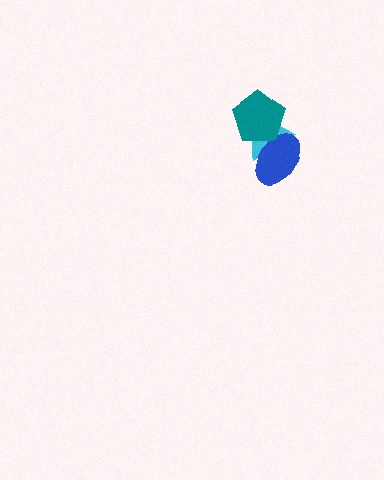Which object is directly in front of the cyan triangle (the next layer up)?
The blue ellipse is directly in front of the cyan triangle.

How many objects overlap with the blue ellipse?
2 objects overlap with the blue ellipse.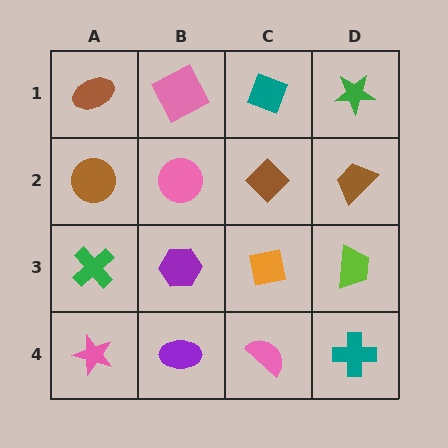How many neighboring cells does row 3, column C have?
4.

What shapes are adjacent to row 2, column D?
A green star (row 1, column D), a lime trapezoid (row 3, column D), a brown diamond (row 2, column C).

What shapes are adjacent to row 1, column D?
A brown trapezoid (row 2, column D), a teal diamond (row 1, column C).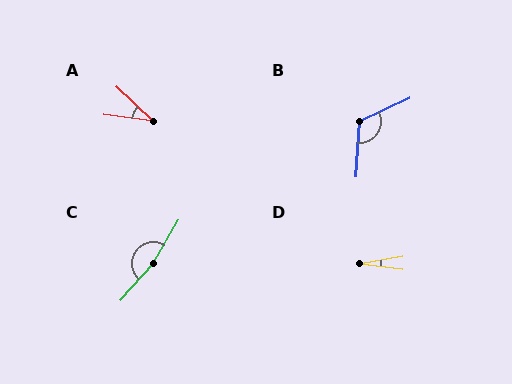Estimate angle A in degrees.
Approximately 36 degrees.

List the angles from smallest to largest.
D (18°), A (36°), B (119°), C (169°).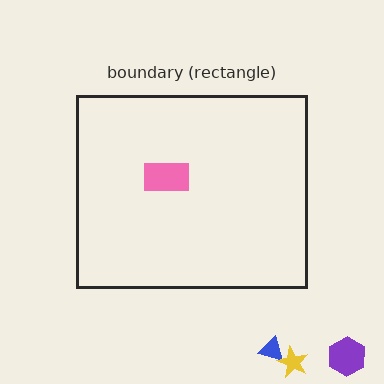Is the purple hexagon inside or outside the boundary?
Outside.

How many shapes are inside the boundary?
1 inside, 3 outside.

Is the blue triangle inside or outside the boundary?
Outside.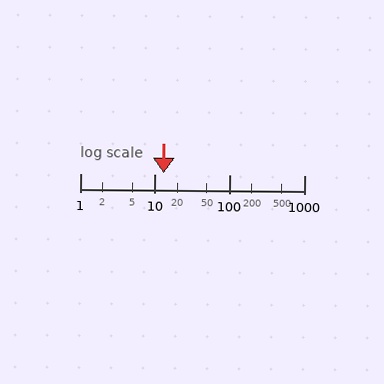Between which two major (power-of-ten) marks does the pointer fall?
The pointer is between 10 and 100.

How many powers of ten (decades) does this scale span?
The scale spans 3 decades, from 1 to 1000.